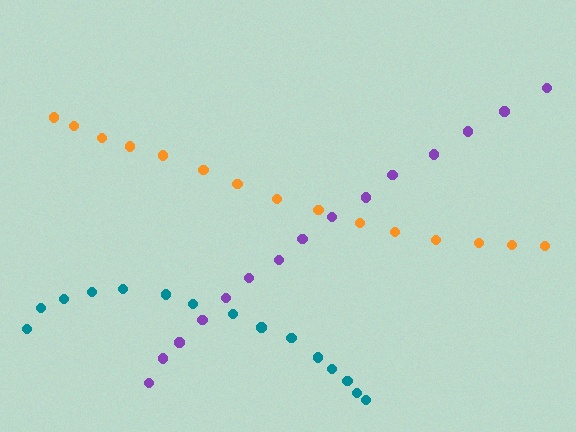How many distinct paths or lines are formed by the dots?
There are 3 distinct paths.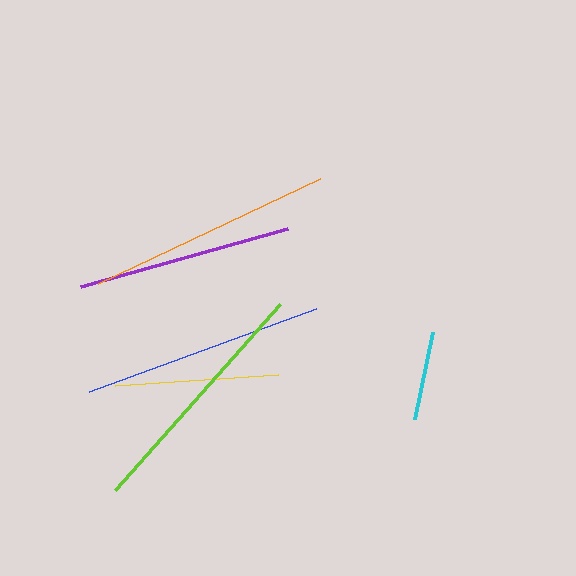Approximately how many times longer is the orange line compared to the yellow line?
The orange line is approximately 1.5 times the length of the yellow line.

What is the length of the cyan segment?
The cyan segment is approximately 89 pixels long.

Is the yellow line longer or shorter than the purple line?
The purple line is longer than the yellow line.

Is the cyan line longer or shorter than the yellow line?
The yellow line is longer than the cyan line.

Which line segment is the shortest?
The cyan line is the shortest at approximately 89 pixels.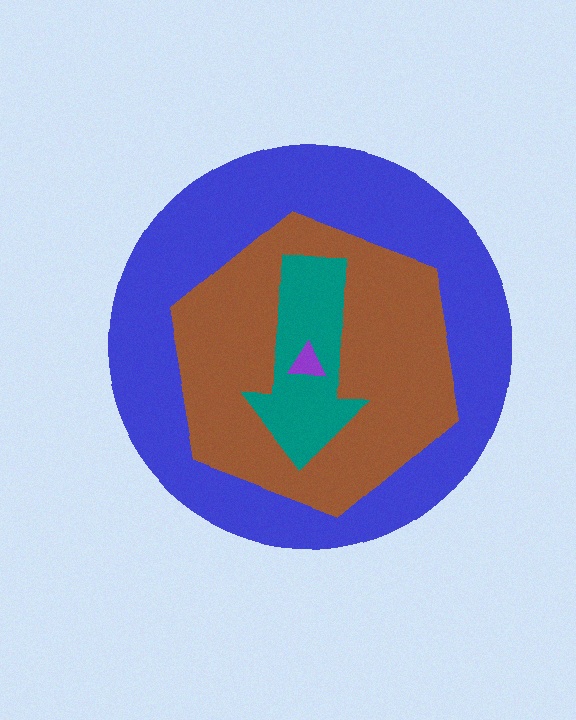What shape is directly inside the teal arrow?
The purple triangle.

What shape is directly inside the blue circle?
The brown hexagon.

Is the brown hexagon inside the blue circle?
Yes.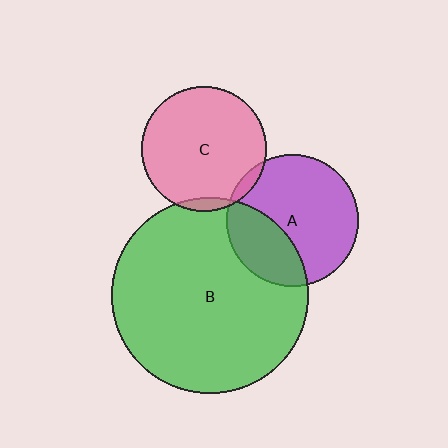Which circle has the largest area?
Circle B (green).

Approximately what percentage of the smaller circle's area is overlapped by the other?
Approximately 30%.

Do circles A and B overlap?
Yes.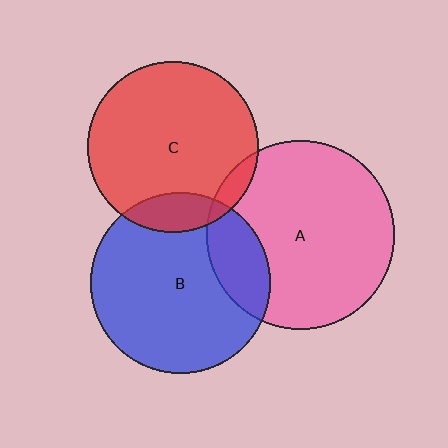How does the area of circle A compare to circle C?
Approximately 1.2 times.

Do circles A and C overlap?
Yes.